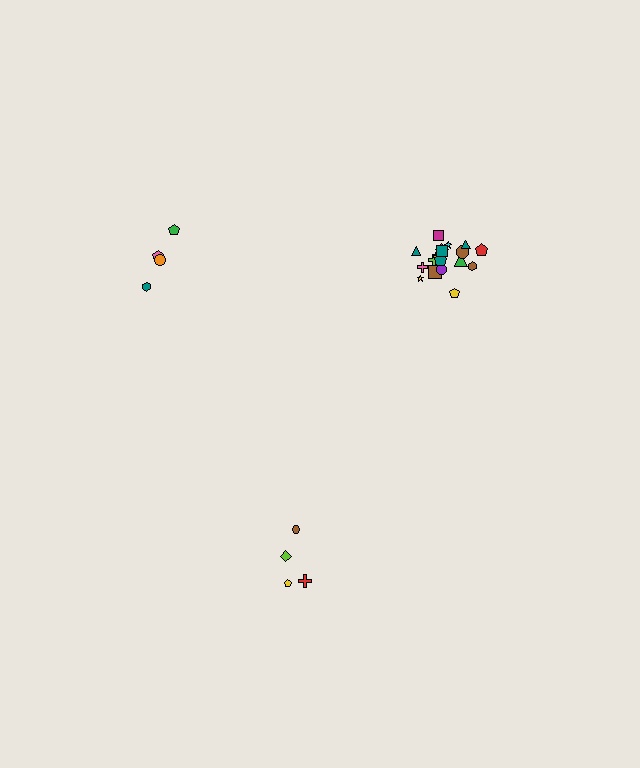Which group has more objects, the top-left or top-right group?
The top-right group.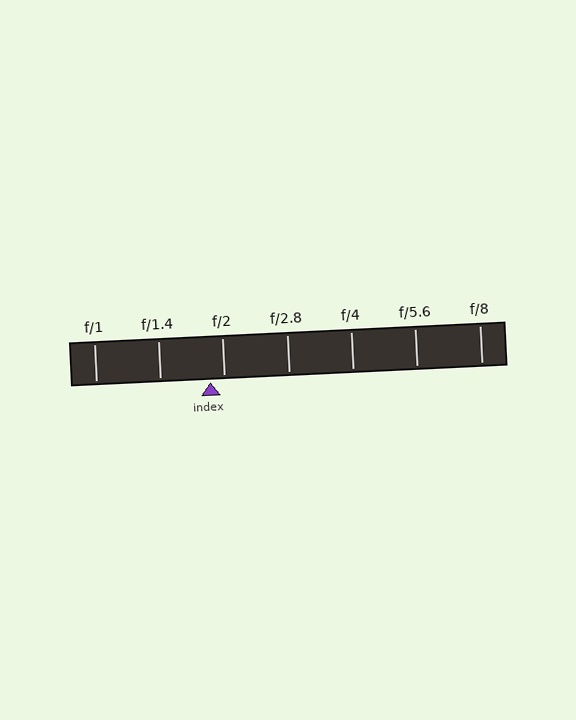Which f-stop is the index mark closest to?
The index mark is closest to f/2.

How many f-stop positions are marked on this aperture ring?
There are 7 f-stop positions marked.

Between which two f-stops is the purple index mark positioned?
The index mark is between f/1.4 and f/2.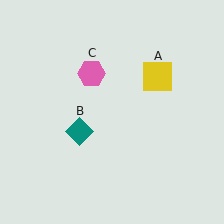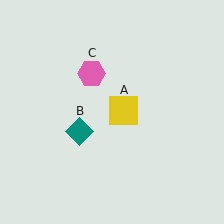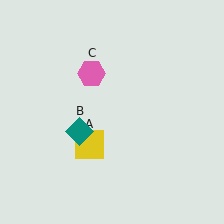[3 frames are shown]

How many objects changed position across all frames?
1 object changed position: yellow square (object A).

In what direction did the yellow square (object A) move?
The yellow square (object A) moved down and to the left.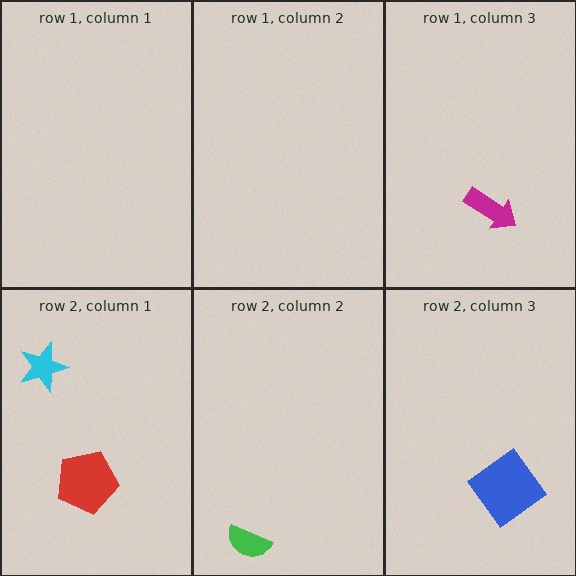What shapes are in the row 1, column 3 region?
The magenta arrow.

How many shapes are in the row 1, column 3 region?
1.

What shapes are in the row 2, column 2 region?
The green semicircle.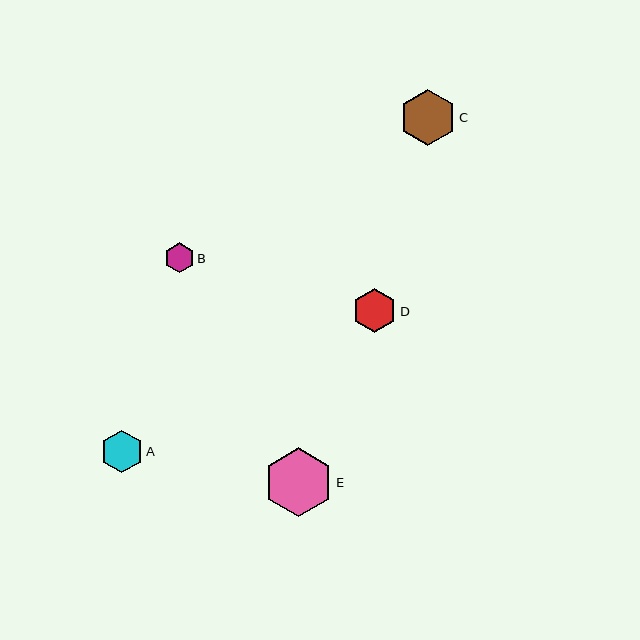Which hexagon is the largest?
Hexagon E is the largest with a size of approximately 69 pixels.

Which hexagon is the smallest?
Hexagon B is the smallest with a size of approximately 30 pixels.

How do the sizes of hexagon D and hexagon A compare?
Hexagon D and hexagon A are approximately the same size.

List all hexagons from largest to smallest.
From largest to smallest: E, C, D, A, B.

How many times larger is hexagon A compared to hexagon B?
Hexagon A is approximately 1.4 times the size of hexagon B.